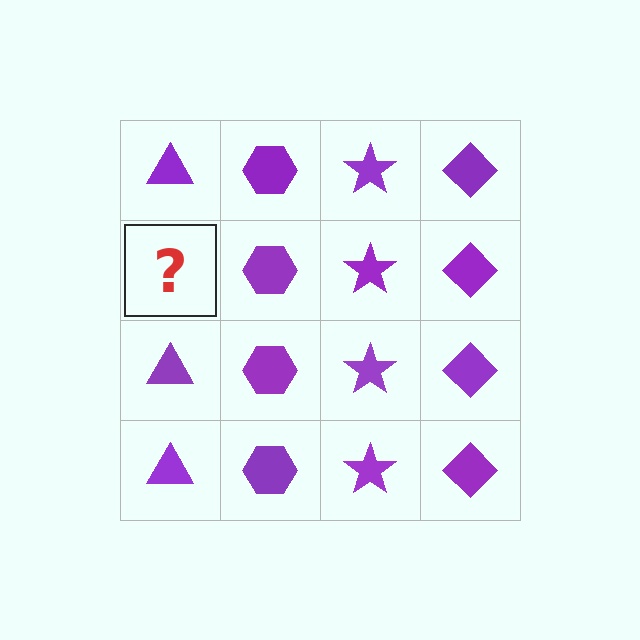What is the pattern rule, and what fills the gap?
The rule is that each column has a consistent shape. The gap should be filled with a purple triangle.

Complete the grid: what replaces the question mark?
The question mark should be replaced with a purple triangle.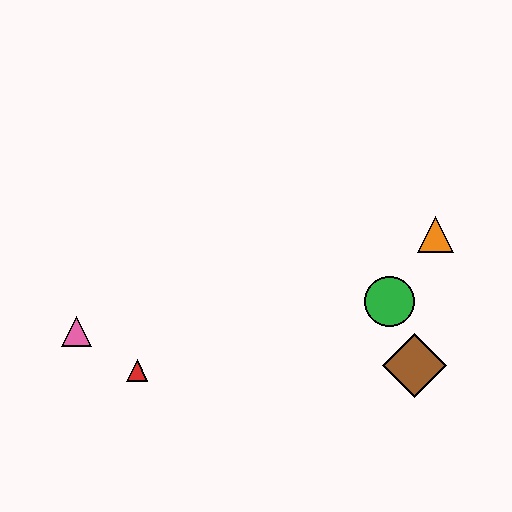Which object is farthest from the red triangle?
The orange triangle is farthest from the red triangle.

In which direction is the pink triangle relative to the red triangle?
The pink triangle is to the left of the red triangle.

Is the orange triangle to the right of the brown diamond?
Yes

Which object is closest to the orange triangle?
The green circle is closest to the orange triangle.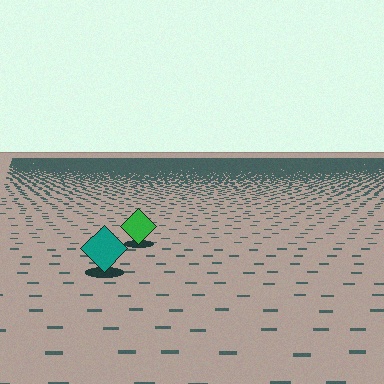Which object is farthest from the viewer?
The green diamond is farthest from the viewer. It appears smaller and the ground texture around it is denser.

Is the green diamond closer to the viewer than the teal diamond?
No. The teal diamond is closer — you can tell from the texture gradient: the ground texture is coarser near it.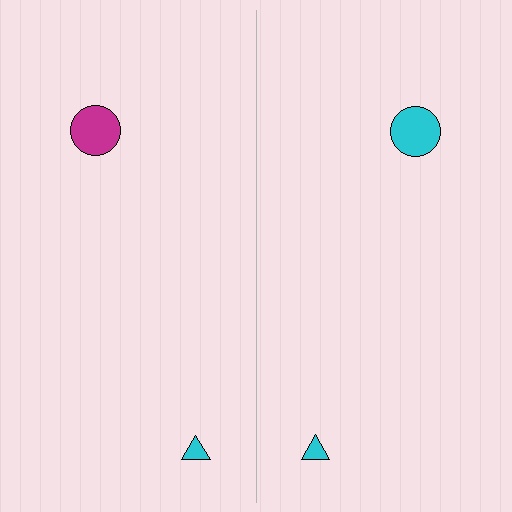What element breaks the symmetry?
The cyan circle on the right side breaks the symmetry — its mirror counterpart is magenta.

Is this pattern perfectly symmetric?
No, the pattern is not perfectly symmetric. The cyan circle on the right side breaks the symmetry — its mirror counterpart is magenta.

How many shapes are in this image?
There are 4 shapes in this image.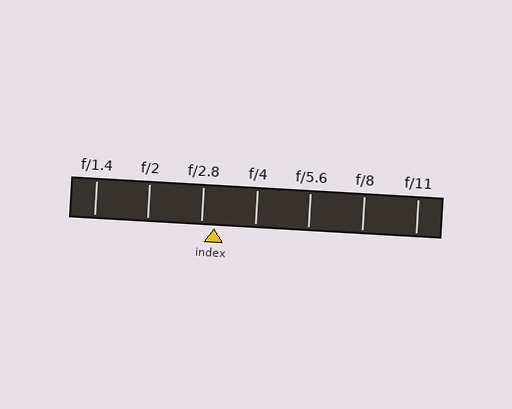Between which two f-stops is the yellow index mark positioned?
The index mark is between f/2.8 and f/4.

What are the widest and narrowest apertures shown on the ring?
The widest aperture shown is f/1.4 and the narrowest is f/11.